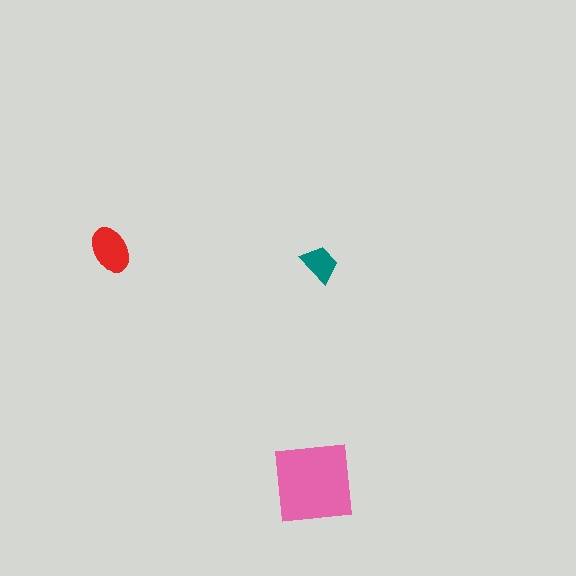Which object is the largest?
The pink square.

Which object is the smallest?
The teal trapezoid.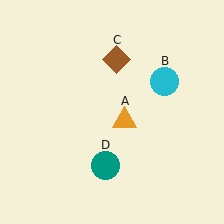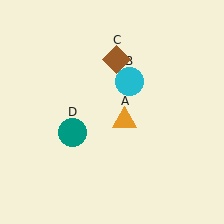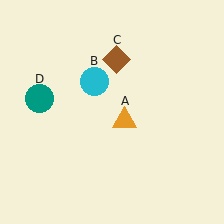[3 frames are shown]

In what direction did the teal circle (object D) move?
The teal circle (object D) moved up and to the left.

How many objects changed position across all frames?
2 objects changed position: cyan circle (object B), teal circle (object D).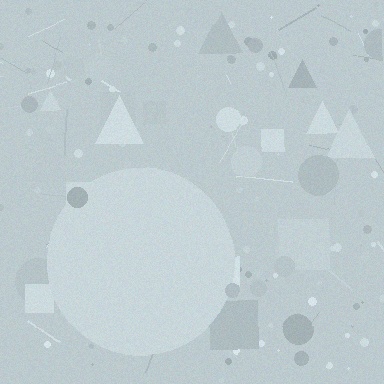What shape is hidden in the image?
A circle is hidden in the image.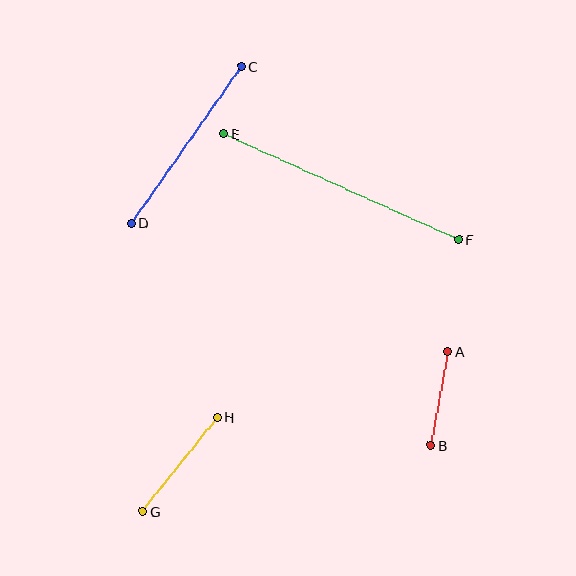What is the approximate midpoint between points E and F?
The midpoint is at approximately (341, 187) pixels.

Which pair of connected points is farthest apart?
Points E and F are farthest apart.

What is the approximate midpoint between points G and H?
The midpoint is at approximately (180, 464) pixels.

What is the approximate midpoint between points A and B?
The midpoint is at approximately (439, 398) pixels.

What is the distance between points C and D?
The distance is approximately 192 pixels.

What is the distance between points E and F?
The distance is approximately 258 pixels.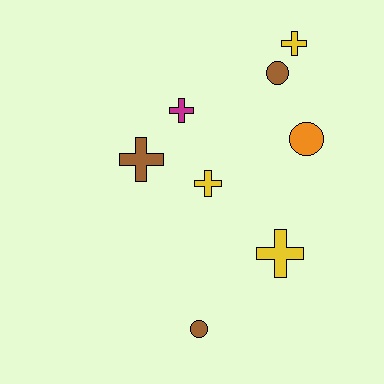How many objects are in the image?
There are 8 objects.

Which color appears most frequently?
Brown, with 3 objects.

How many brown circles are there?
There are 2 brown circles.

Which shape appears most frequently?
Cross, with 5 objects.